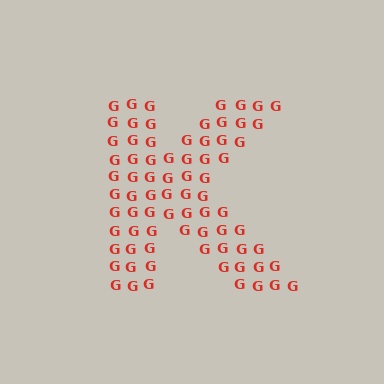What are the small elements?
The small elements are letter G's.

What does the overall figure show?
The overall figure shows the letter K.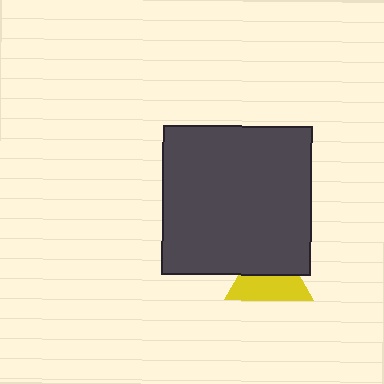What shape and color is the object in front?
The object in front is a dark gray square.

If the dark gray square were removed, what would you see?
You would see the complete yellow triangle.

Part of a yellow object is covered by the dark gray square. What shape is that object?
It is a triangle.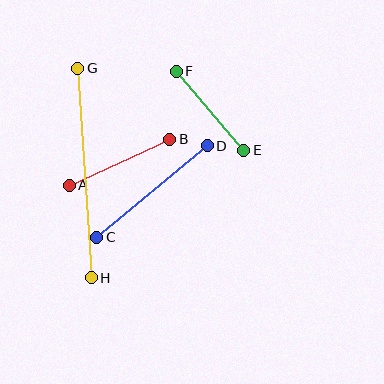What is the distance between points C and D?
The distance is approximately 144 pixels.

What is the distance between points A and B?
The distance is approximately 110 pixels.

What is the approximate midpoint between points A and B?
The midpoint is at approximately (119, 162) pixels.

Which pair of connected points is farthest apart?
Points G and H are farthest apart.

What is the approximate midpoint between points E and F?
The midpoint is at approximately (210, 111) pixels.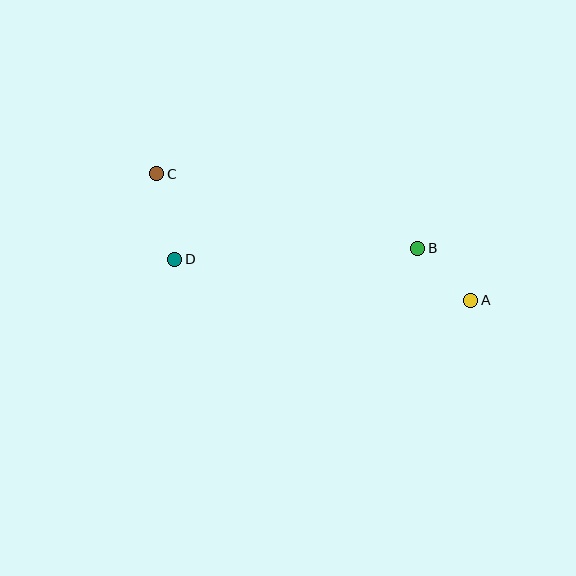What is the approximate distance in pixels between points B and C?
The distance between B and C is approximately 271 pixels.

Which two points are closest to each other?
Points A and B are closest to each other.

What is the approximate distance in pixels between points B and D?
The distance between B and D is approximately 243 pixels.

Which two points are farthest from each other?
Points A and C are farthest from each other.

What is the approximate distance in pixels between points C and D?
The distance between C and D is approximately 87 pixels.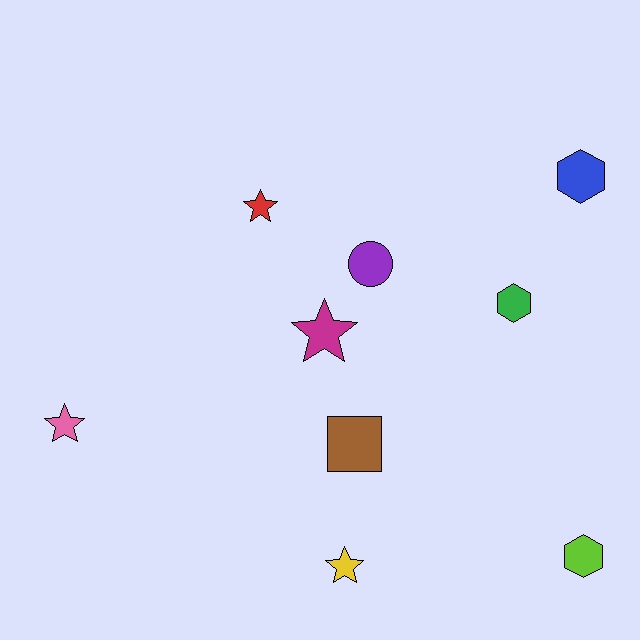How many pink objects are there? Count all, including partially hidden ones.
There is 1 pink object.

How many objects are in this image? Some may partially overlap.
There are 9 objects.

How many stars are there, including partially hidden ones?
There are 4 stars.